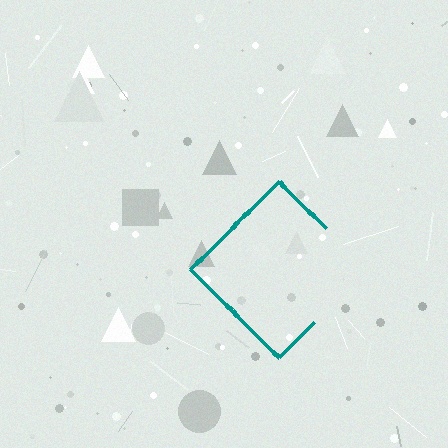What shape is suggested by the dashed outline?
The dashed outline suggests a diamond.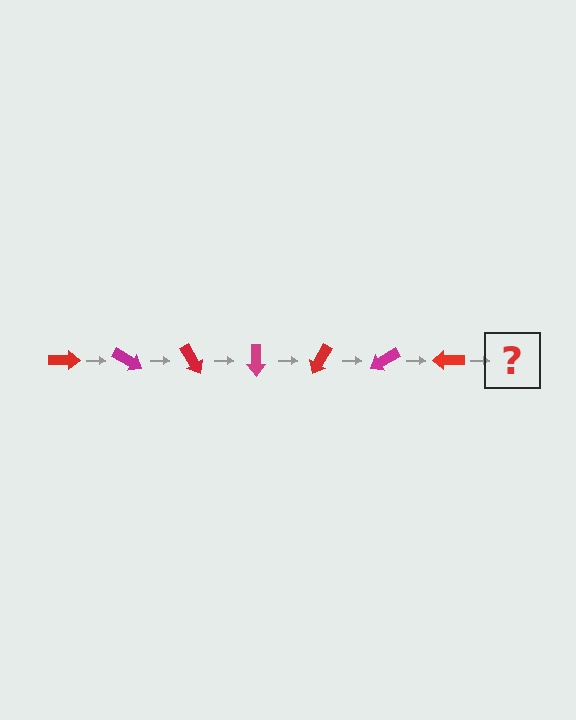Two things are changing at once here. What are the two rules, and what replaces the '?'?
The two rules are that it rotates 30 degrees each step and the color cycles through red and magenta. The '?' should be a magenta arrow, rotated 210 degrees from the start.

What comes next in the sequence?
The next element should be a magenta arrow, rotated 210 degrees from the start.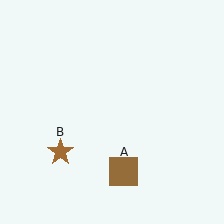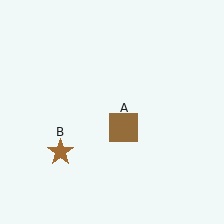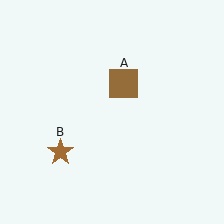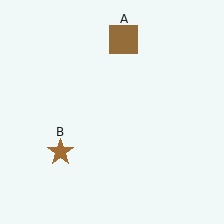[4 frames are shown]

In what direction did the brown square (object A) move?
The brown square (object A) moved up.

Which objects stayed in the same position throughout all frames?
Brown star (object B) remained stationary.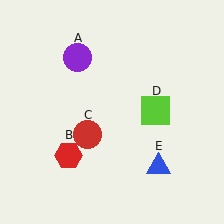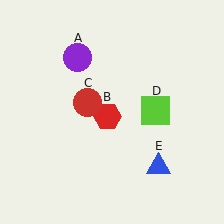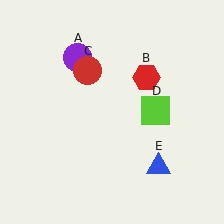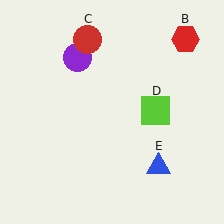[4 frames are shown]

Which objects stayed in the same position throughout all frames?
Purple circle (object A) and lime square (object D) and blue triangle (object E) remained stationary.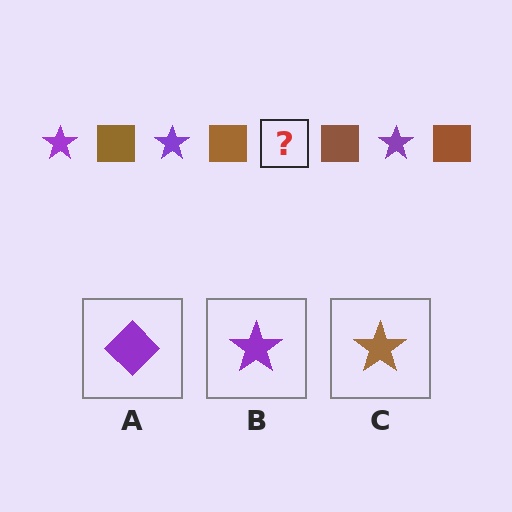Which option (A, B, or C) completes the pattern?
B.